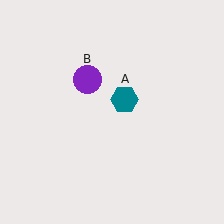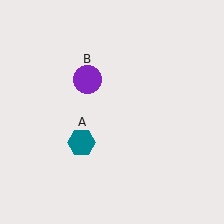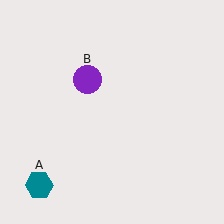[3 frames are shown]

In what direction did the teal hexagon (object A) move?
The teal hexagon (object A) moved down and to the left.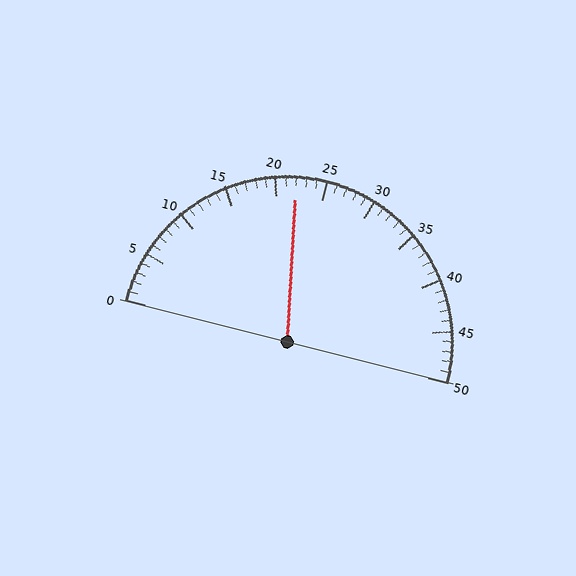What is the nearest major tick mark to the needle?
The nearest major tick mark is 20.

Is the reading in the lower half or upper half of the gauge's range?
The reading is in the lower half of the range (0 to 50).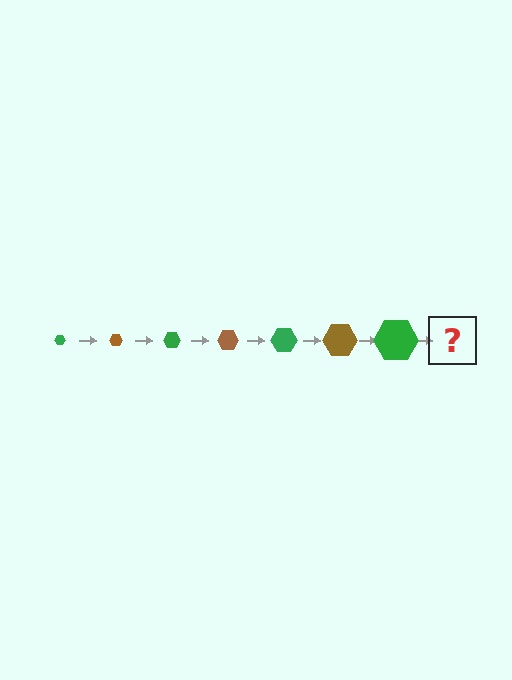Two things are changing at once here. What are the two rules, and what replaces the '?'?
The two rules are that the hexagon grows larger each step and the color cycles through green and brown. The '?' should be a brown hexagon, larger than the previous one.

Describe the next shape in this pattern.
It should be a brown hexagon, larger than the previous one.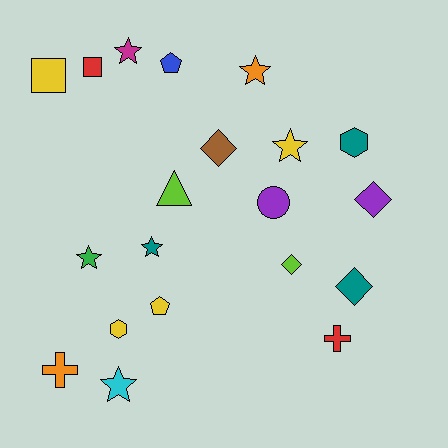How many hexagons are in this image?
There are 2 hexagons.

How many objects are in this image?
There are 20 objects.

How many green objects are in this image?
There is 1 green object.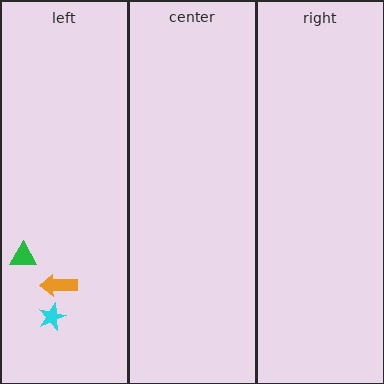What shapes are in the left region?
The green triangle, the orange arrow, the cyan star.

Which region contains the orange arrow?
The left region.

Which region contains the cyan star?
The left region.